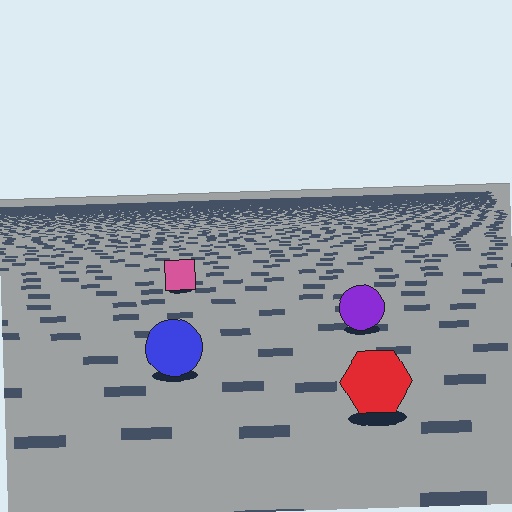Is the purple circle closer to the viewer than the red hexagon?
No. The red hexagon is closer — you can tell from the texture gradient: the ground texture is coarser near it.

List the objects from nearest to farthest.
From nearest to farthest: the red hexagon, the blue circle, the purple circle, the pink square.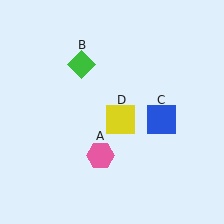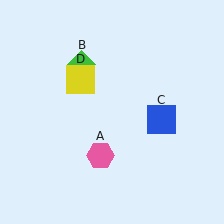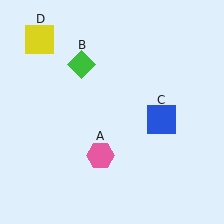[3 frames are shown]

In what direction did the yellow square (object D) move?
The yellow square (object D) moved up and to the left.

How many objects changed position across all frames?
1 object changed position: yellow square (object D).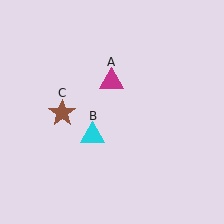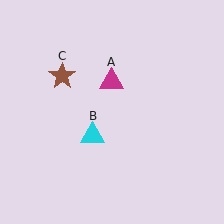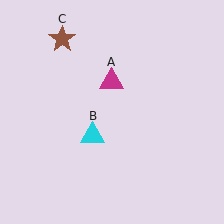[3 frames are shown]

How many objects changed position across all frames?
1 object changed position: brown star (object C).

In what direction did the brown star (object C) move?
The brown star (object C) moved up.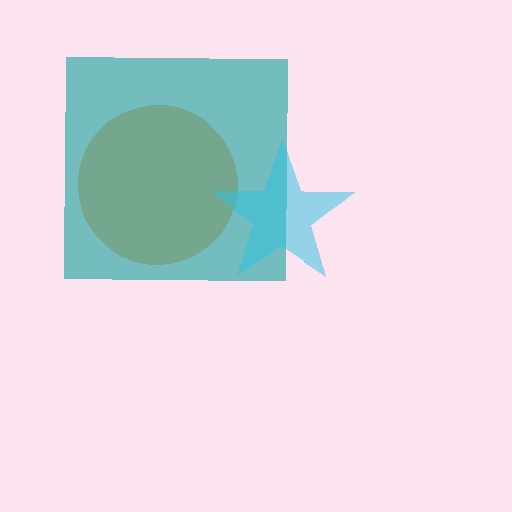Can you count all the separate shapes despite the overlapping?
Yes, there are 3 separate shapes.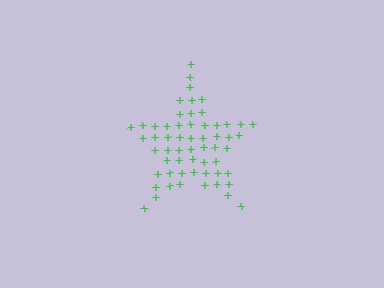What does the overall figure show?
The overall figure shows a star.